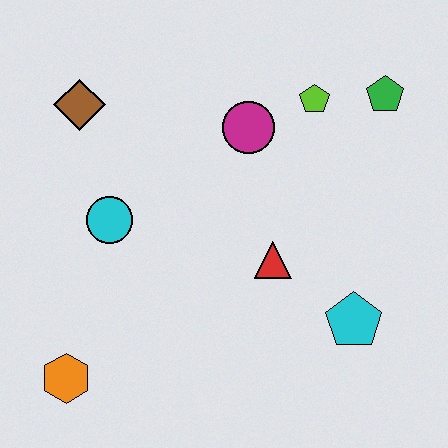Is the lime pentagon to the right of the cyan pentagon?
No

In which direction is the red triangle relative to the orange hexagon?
The red triangle is to the right of the orange hexagon.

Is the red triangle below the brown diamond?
Yes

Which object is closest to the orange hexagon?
The cyan circle is closest to the orange hexagon.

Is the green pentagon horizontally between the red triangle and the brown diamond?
No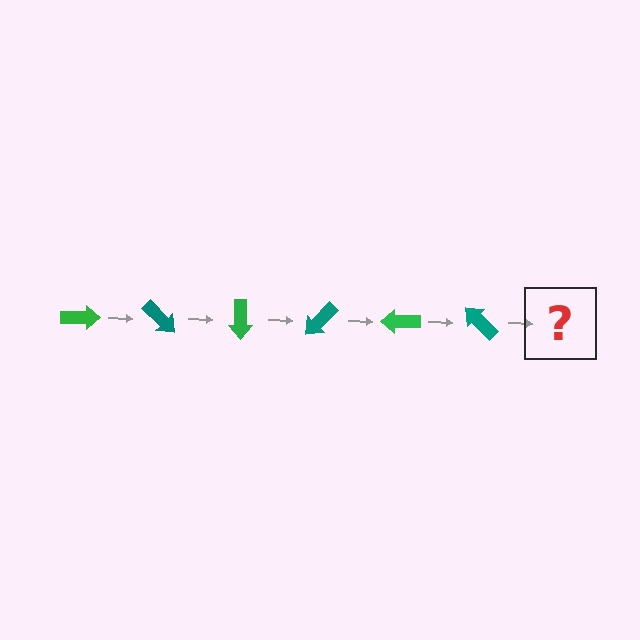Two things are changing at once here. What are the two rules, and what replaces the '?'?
The two rules are that it rotates 45 degrees each step and the color cycles through green and teal. The '?' should be a green arrow, rotated 270 degrees from the start.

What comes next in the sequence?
The next element should be a green arrow, rotated 270 degrees from the start.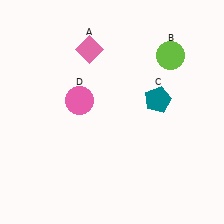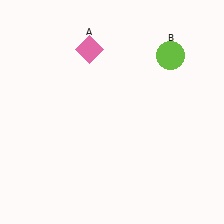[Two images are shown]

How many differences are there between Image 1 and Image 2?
There are 2 differences between the two images.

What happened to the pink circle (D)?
The pink circle (D) was removed in Image 2. It was in the top-left area of Image 1.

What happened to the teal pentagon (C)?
The teal pentagon (C) was removed in Image 2. It was in the top-right area of Image 1.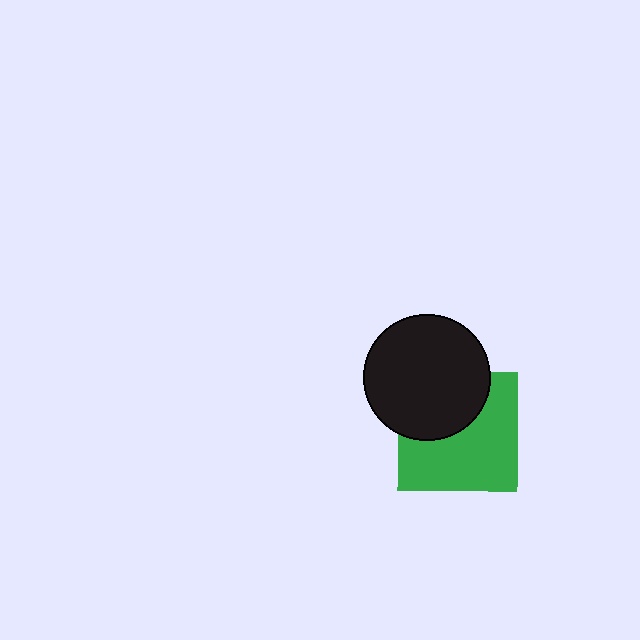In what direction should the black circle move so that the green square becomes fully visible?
The black circle should move up. That is the shortest direction to clear the overlap and leave the green square fully visible.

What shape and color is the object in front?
The object in front is a black circle.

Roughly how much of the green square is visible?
About half of it is visible (roughly 61%).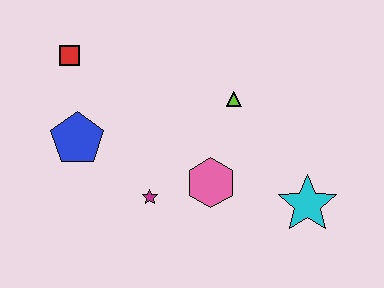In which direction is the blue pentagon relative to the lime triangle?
The blue pentagon is to the left of the lime triangle.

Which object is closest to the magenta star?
The pink hexagon is closest to the magenta star.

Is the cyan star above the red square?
No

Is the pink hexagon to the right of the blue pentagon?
Yes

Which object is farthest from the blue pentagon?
The cyan star is farthest from the blue pentagon.